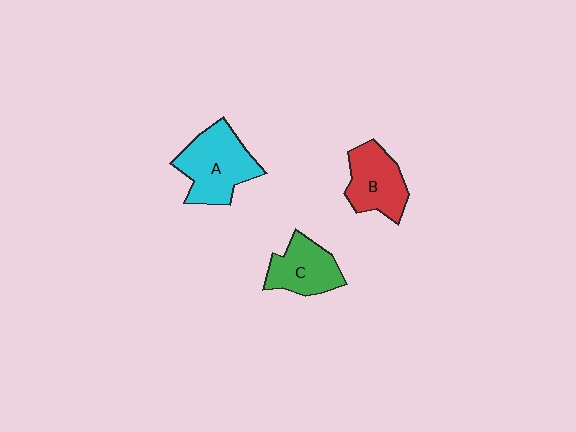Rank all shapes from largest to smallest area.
From largest to smallest: A (cyan), B (red), C (green).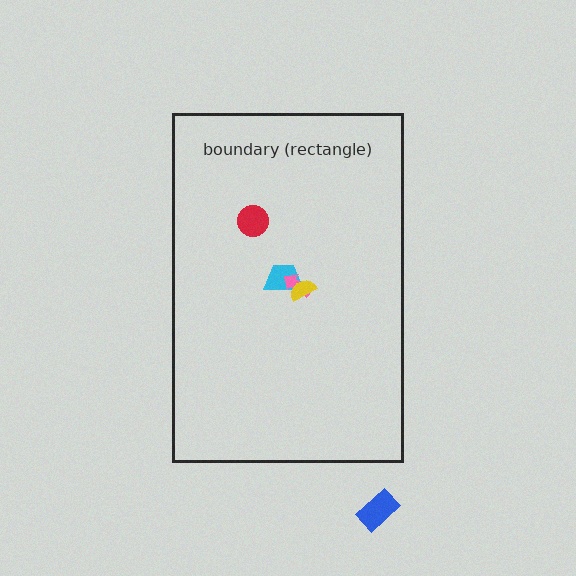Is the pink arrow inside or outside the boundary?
Inside.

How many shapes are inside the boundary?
4 inside, 1 outside.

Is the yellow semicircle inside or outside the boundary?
Inside.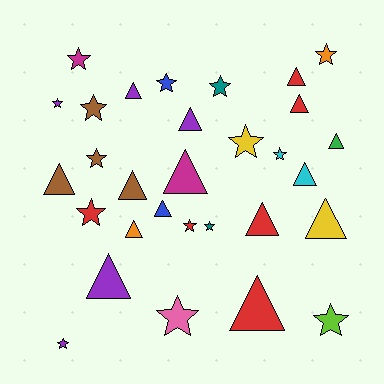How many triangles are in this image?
There are 15 triangles.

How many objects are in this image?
There are 30 objects.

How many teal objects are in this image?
There are 2 teal objects.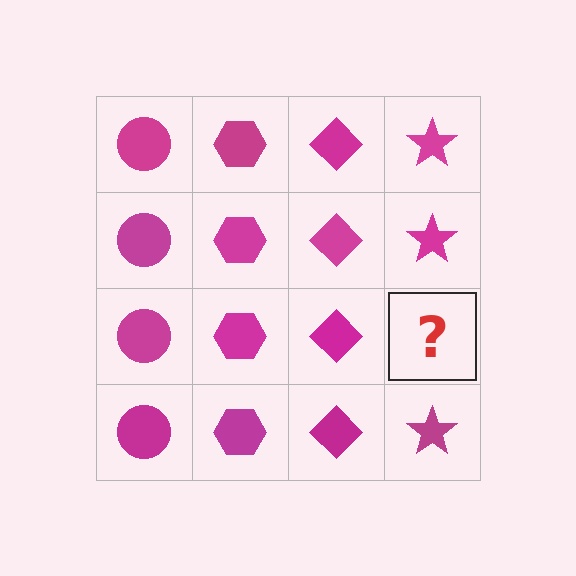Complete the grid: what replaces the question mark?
The question mark should be replaced with a magenta star.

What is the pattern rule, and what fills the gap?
The rule is that each column has a consistent shape. The gap should be filled with a magenta star.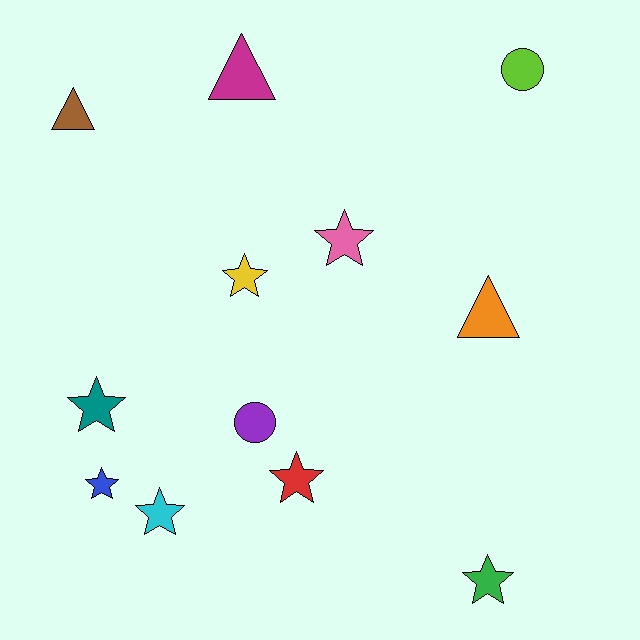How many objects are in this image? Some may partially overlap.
There are 12 objects.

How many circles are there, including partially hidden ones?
There are 2 circles.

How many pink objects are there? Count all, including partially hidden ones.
There is 1 pink object.